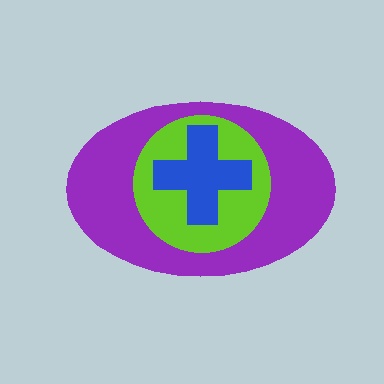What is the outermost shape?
The purple ellipse.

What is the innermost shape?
The blue cross.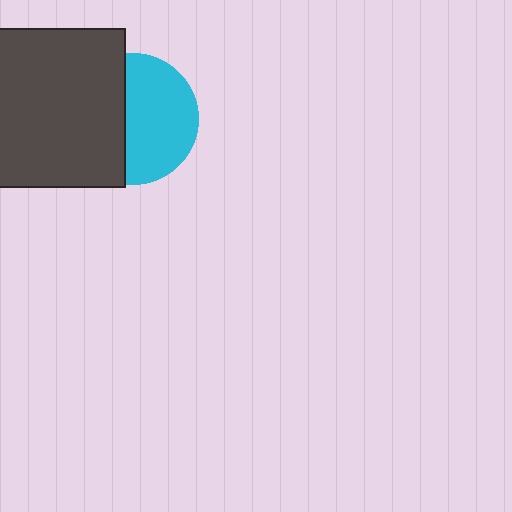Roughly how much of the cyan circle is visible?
About half of it is visible (roughly 57%).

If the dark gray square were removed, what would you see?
You would see the complete cyan circle.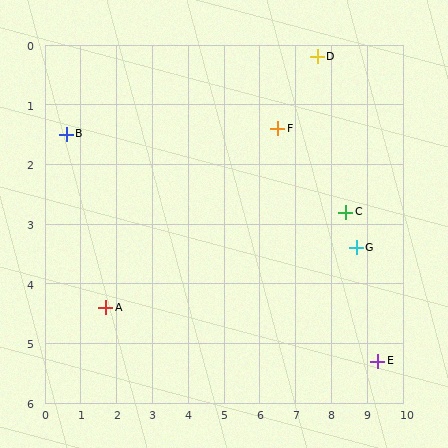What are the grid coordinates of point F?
Point F is at approximately (6.5, 1.4).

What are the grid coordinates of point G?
Point G is at approximately (8.7, 3.4).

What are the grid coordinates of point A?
Point A is at approximately (1.7, 4.4).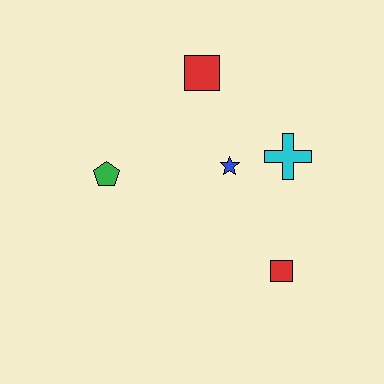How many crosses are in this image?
There is 1 cross.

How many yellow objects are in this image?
There are no yellow objects.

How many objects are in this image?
There are 5 objects.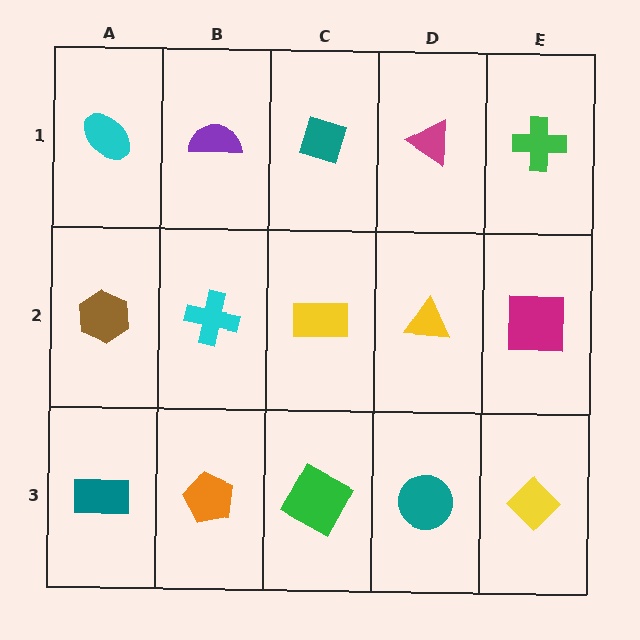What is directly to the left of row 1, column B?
A cyan ellipse.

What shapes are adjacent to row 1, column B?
A cyan cross (row 2, column B), a cyan ellipse (row 1, column A), a teal diamond (row 1, column C).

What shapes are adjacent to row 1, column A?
A brown hexagon (row 2, column A), a purple semicircle (row 1, column B).